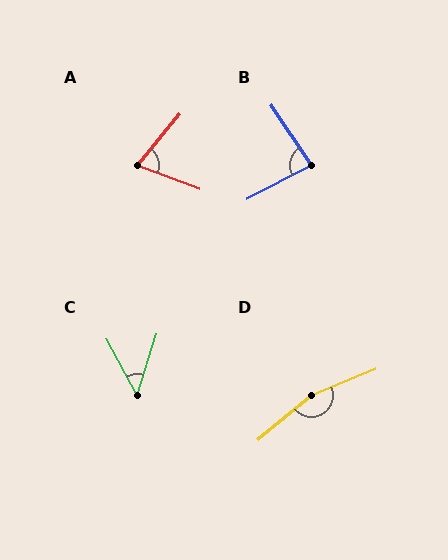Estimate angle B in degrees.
Approximately 84 degrees.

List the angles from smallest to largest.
C (46°), A (70°), B (84°), D (163°).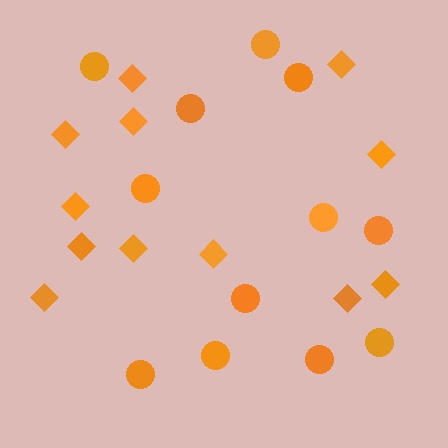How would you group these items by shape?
There are 2 groups: one group of circles (12) and one group of diamonds (12).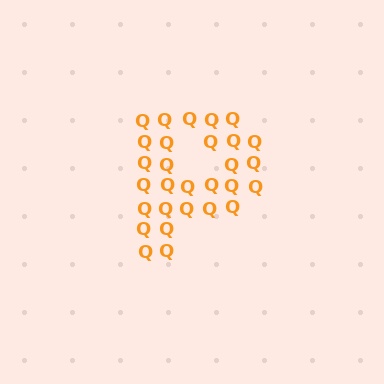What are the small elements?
The small elements are letter Q's.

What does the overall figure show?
The overall figure shows the letter P.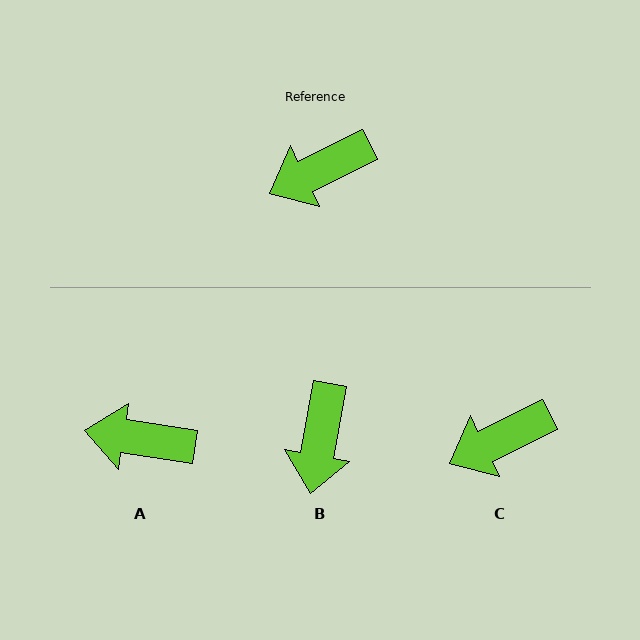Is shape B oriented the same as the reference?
No, it is off by about 54 degrees.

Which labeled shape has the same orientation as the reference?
C.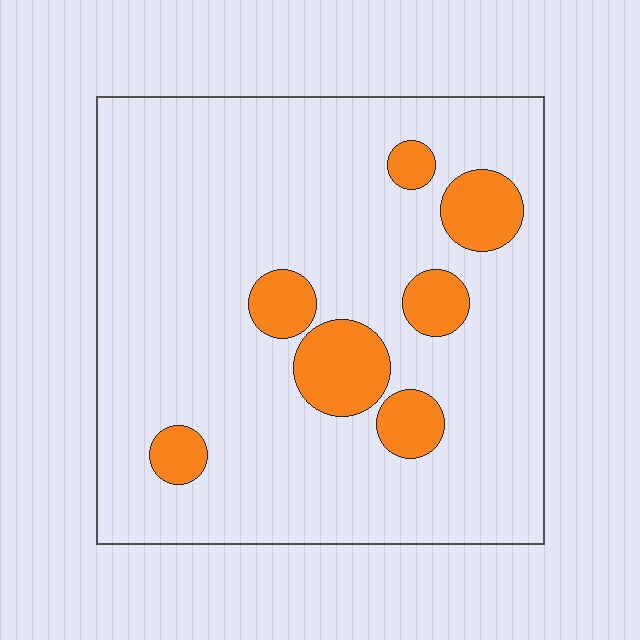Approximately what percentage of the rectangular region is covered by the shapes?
Approximately 15%.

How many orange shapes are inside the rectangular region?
7.